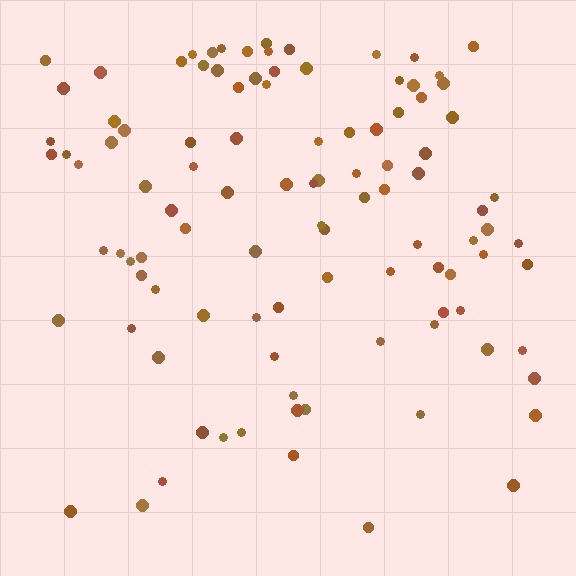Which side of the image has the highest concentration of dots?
The top.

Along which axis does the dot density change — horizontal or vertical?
Vertical.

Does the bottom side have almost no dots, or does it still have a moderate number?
Still a moderate number, just noticeably fewer than the top.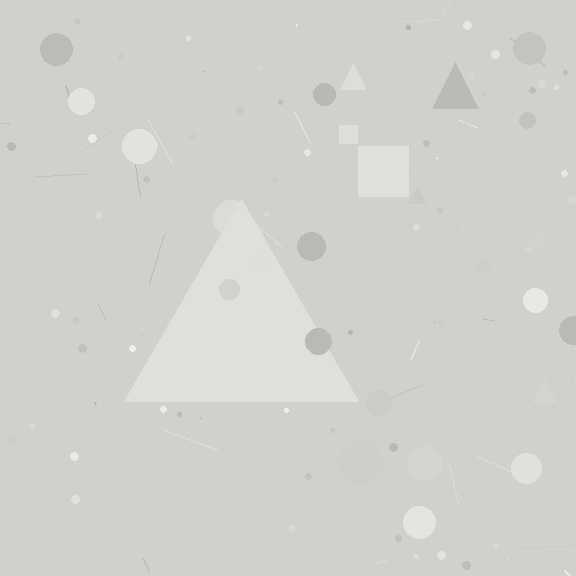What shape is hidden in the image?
A triangle is hidden in the image.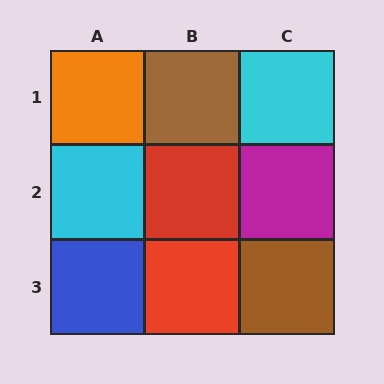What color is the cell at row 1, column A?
Orange.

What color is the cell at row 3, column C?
Brown.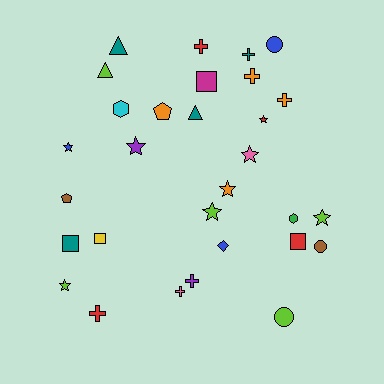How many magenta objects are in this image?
There is 1 magenta object.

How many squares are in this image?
There are 4 squares.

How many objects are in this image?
There are 30 objects.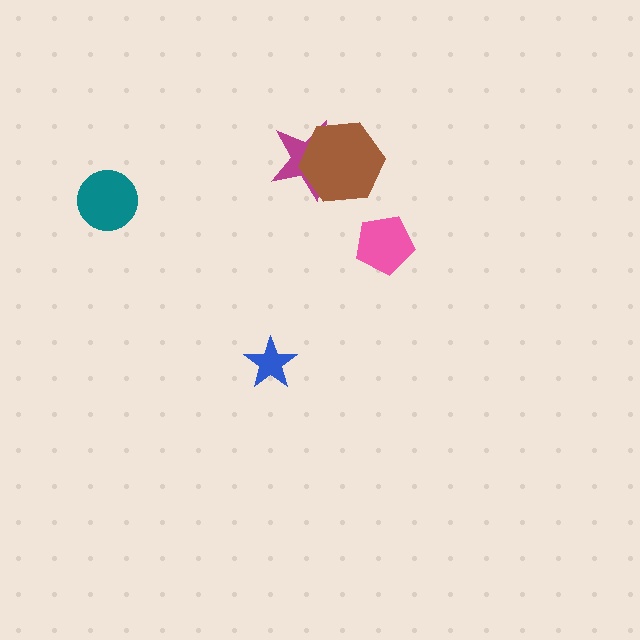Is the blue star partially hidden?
No, no other shape covers it.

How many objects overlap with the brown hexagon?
1 object overlaps with the brown hexagon.